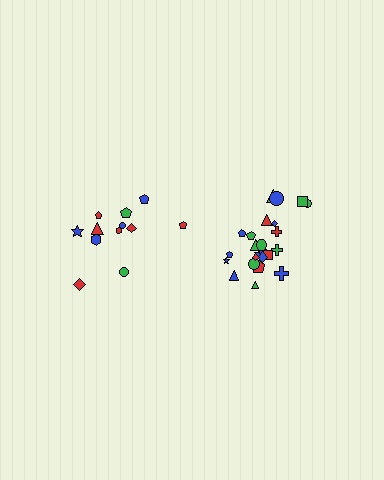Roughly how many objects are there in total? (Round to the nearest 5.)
Roughly 35 objects in total.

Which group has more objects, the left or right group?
The right group.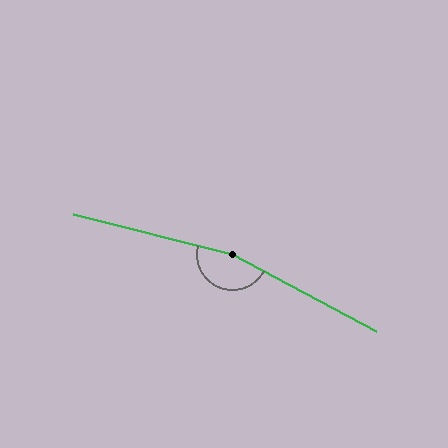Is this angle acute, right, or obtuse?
It is obtuse.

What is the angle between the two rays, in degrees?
Approximately 166 degrees.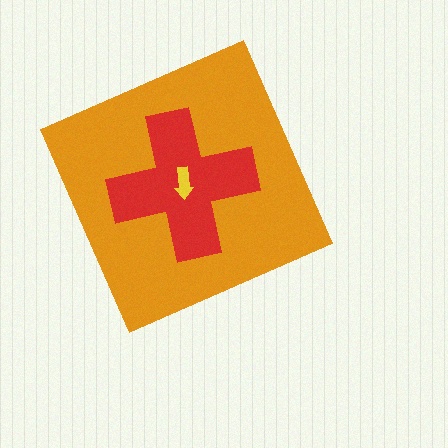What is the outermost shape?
The orange diamond.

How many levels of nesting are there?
3.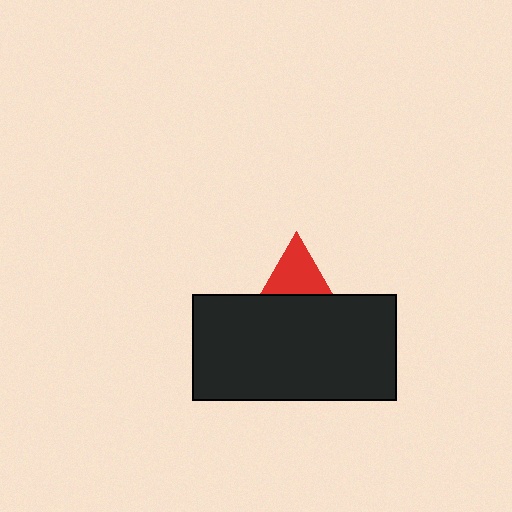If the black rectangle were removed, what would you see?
You would see the complete red triangle.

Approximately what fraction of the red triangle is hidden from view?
Roughly 50% of the red triangle is hidden behind the black rectangle.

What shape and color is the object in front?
The object in front is a black rectangle.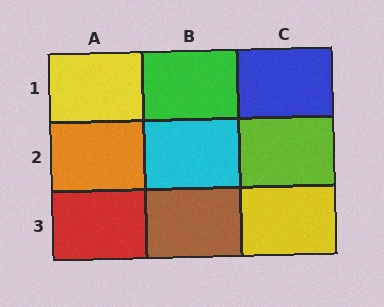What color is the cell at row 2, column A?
Orange.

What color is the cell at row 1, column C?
Blue.